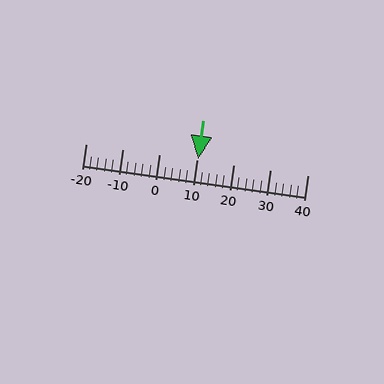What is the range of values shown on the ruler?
The ruler shows values from -20 to 40.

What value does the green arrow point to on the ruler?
The green arrow points to approximately 10.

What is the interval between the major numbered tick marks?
The major tick marks are spaced 10 units apart.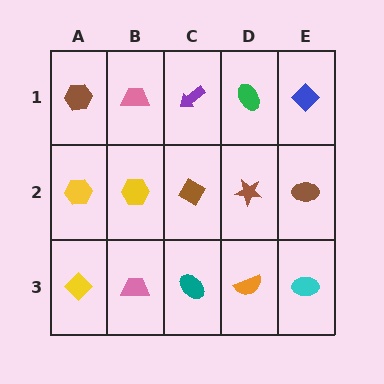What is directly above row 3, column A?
A yellow hexagon.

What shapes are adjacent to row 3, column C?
A brown diamond (row 2, column C), a pink trapezoid (row 3, column B), an orange semicircle (row 3, column D).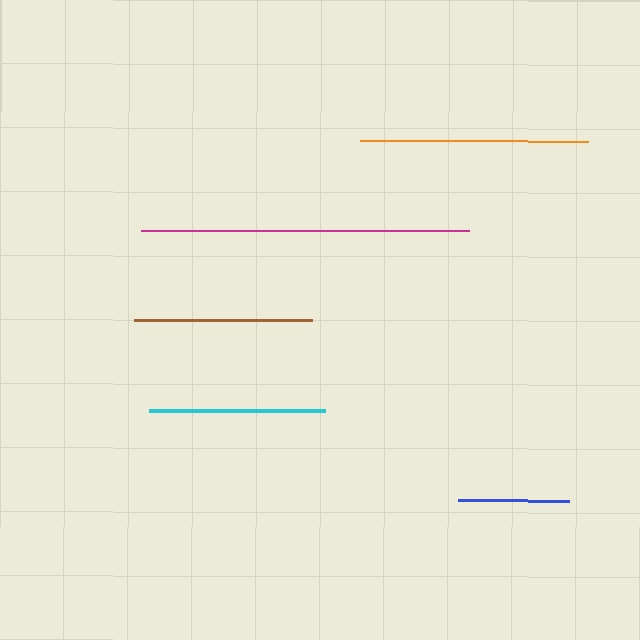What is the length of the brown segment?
The brown segment is approximately 178 pixels long.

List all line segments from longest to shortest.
From longest to shortest: magenta, orange, brown, cyan, blue.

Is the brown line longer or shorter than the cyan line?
The brown line is longer than the cyan line.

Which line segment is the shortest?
The blue line is the shortest at approximately 111 pixels.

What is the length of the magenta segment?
The magenta segment is approximately 328 pixels long.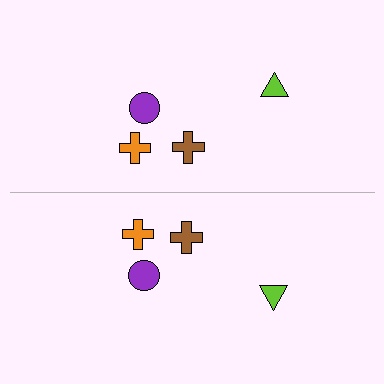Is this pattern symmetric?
Yes, this pattern has bilateral (reflection) symmetry.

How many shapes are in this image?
There are 8 shapes in this image.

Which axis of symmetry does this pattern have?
The pattern has a horizontal axis of symmetry running through the center of the image.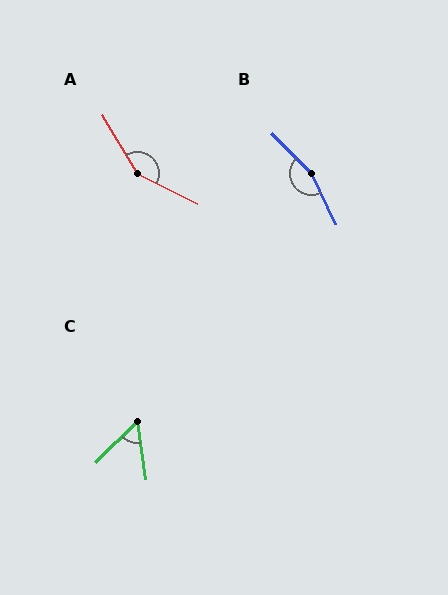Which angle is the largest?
B, at approximately 162 degrees.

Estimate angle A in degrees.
Approximately 147 degrees.